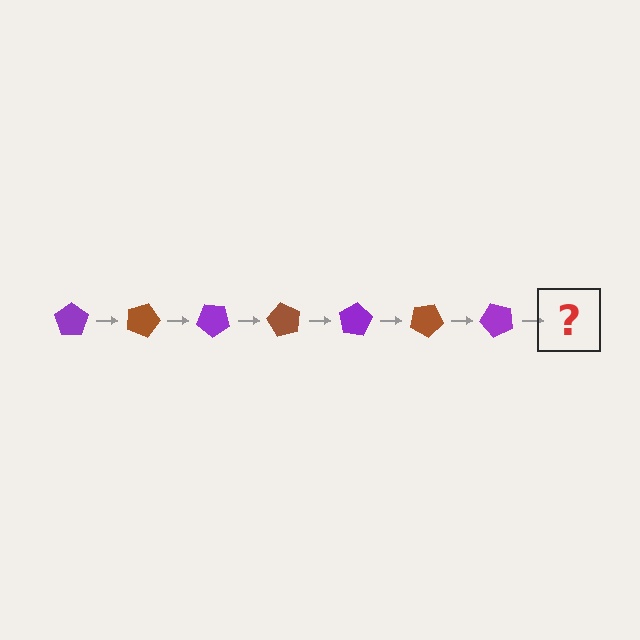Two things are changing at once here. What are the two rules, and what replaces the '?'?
The two rules are that it rotates 20 degrees each step and the color cycles through purple and brown. The '?' should be a brown pentagon, rotated 140 degrees from the start.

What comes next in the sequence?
The next element should be a brown pentagon, rotated 140 degrees from the start.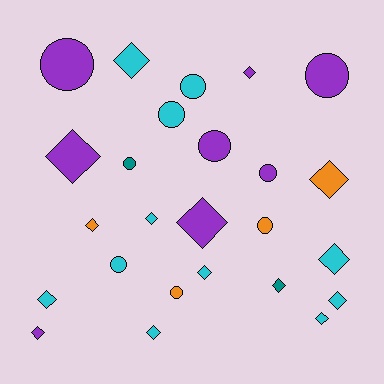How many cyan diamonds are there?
There are 8 cyan diamonds.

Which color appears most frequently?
Cyan, with 11 objects.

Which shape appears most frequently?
Diamond, with 15 objects.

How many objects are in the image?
There are 25 objects.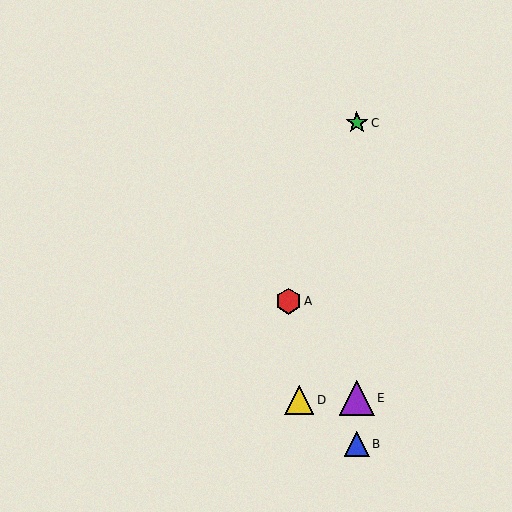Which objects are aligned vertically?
Objects B, C, E are aligned vertically.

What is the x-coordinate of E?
Object E is at x≈357.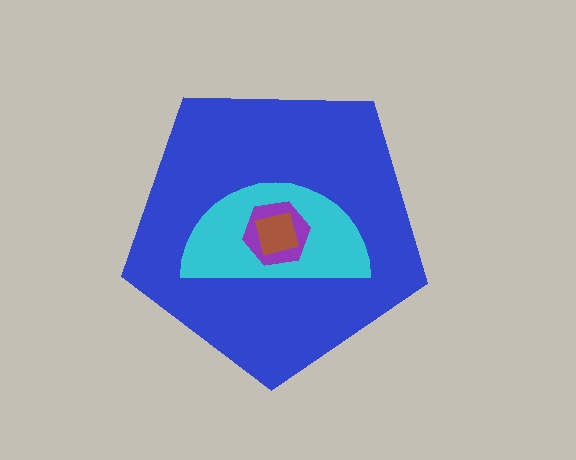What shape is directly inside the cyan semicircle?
The purple hexagon.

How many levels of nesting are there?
4.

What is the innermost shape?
The brown square.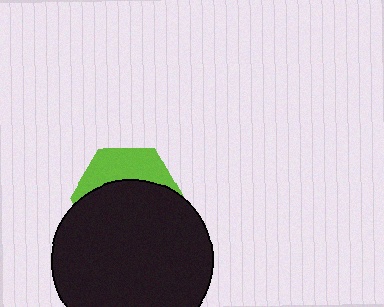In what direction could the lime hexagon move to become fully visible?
The lime hexagon could move up. That would shift it out from behind the black circle entirely.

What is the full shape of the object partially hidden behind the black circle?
The partially hidden object is a lime hexagon.